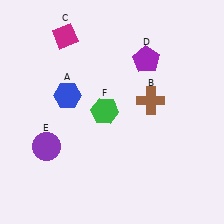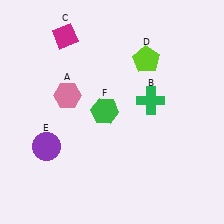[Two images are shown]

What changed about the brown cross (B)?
In Image 1, B is brown. In Image 2, it changed to green.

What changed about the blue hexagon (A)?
In Image 1, A is blue. In Image 2, it changed to pink.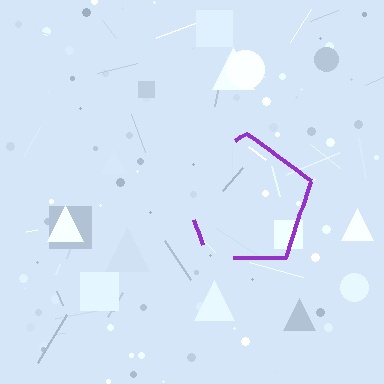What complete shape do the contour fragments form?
The contour fragments form a pentagon.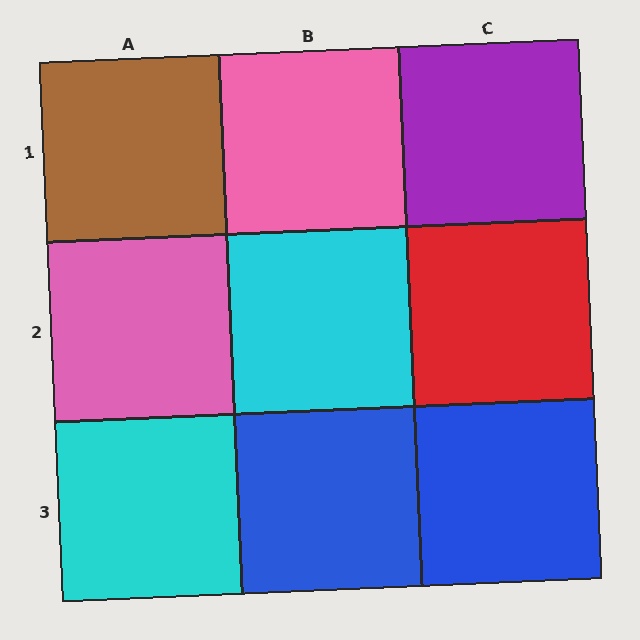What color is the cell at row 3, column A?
Cyan.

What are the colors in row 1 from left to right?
Brown, pink, purple.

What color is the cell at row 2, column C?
Red.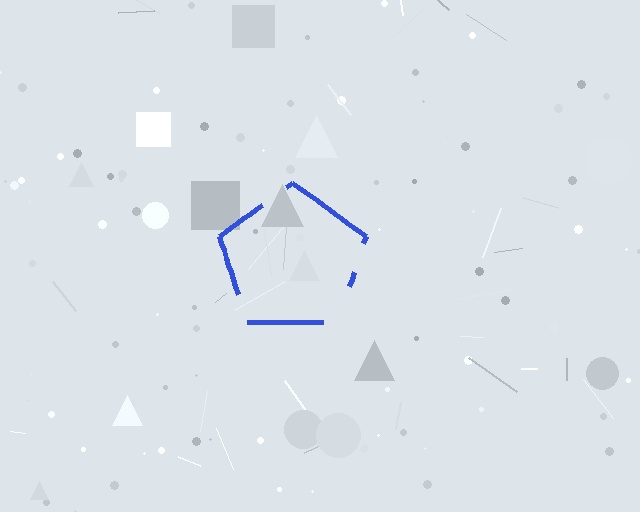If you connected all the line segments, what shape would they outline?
They would outline a pentagon.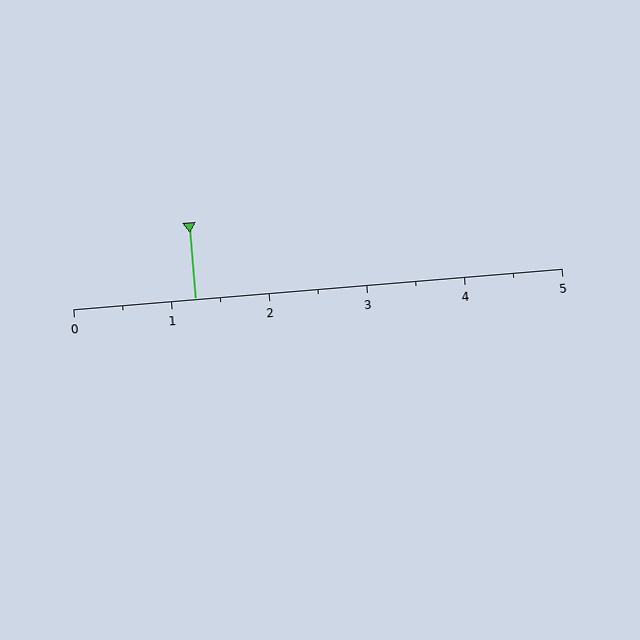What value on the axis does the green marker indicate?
The marker indicates approximately 1.2.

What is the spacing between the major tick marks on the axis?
The major ticks are spaced 1 apart.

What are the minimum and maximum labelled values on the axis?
The axis runs from 0 to 5.